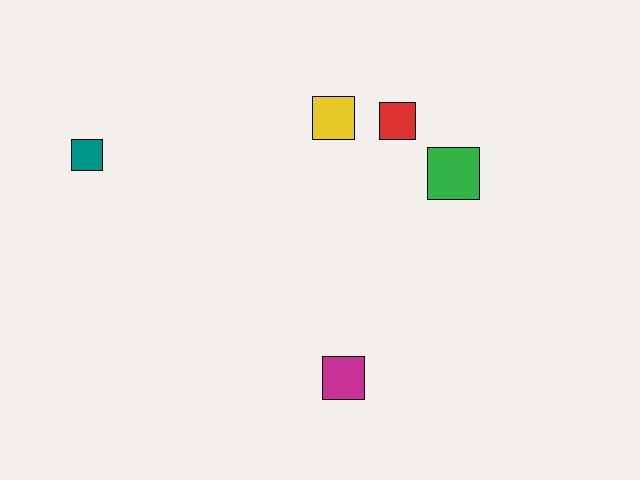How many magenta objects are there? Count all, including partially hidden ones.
There is 1 magenta object.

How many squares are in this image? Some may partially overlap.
There are 5 squares.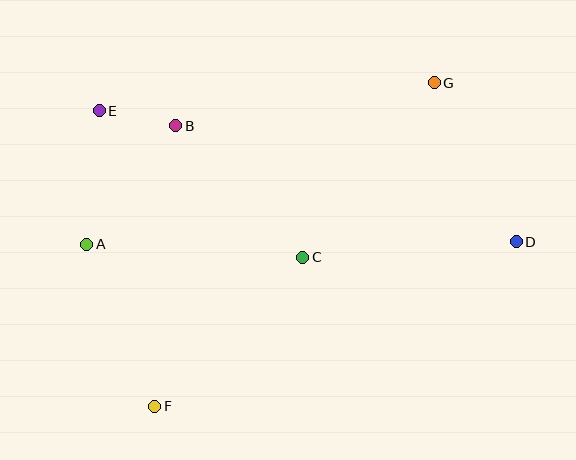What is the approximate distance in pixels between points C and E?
The distance between C and E is approximately 251 pixels.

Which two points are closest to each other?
Points B and E are closest to each other.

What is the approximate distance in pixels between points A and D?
The distance between A and D is approximately 430 pixels.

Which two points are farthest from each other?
Points D and E are farthest from each other.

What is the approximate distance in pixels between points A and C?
The distance between A and C is approximately 217 pixels.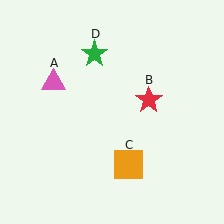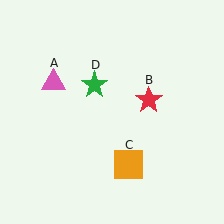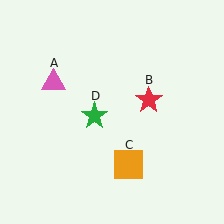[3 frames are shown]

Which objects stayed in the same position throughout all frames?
Pink triangle (object A) and red star (object B) and orange square (object C) remained stationary.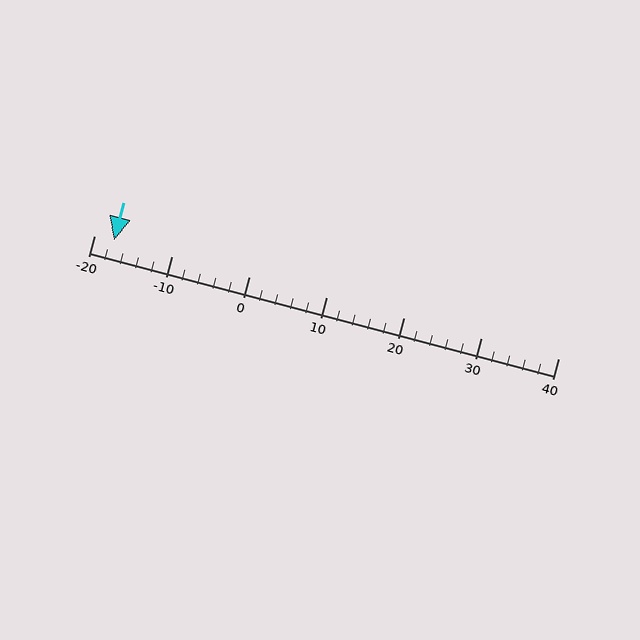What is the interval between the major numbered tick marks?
The major tick marks are spaced 10 units apart.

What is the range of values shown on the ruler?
The ruler shows values from -20 to 40.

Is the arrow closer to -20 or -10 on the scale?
The arrow is closer to -20.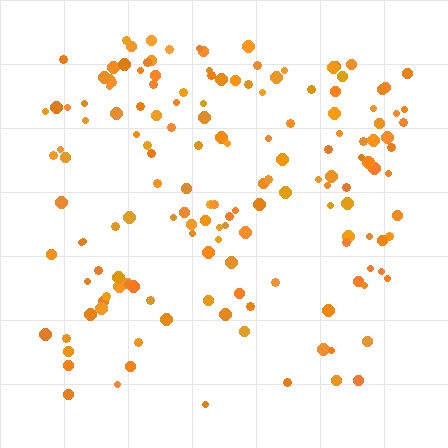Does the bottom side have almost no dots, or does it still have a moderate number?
Still a moderate number, just noticeably fewer than the top.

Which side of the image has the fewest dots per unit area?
The bottom.